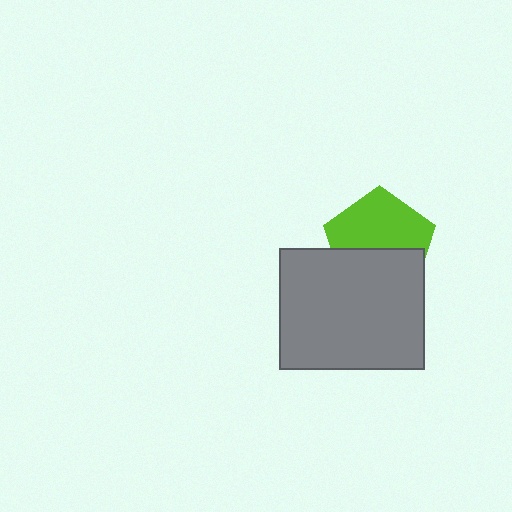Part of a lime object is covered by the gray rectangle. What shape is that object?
It is a pentagon.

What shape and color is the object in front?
The object in front is a gray rectangle.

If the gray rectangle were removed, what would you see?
You would see the complete lime pentagon.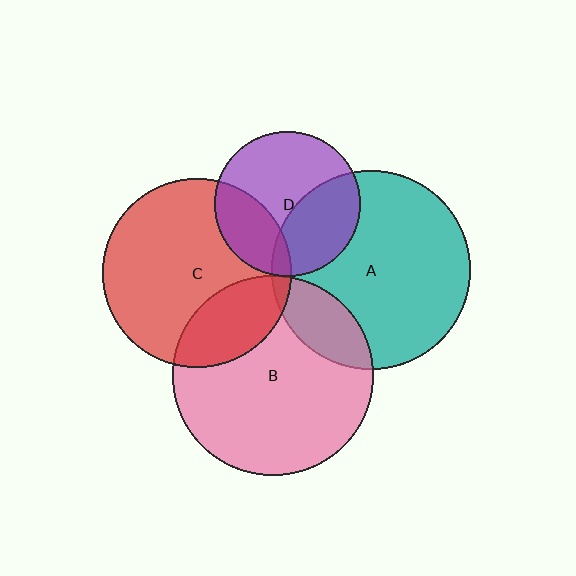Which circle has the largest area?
Circle B (pink).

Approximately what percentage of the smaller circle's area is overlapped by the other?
Approximately 25%.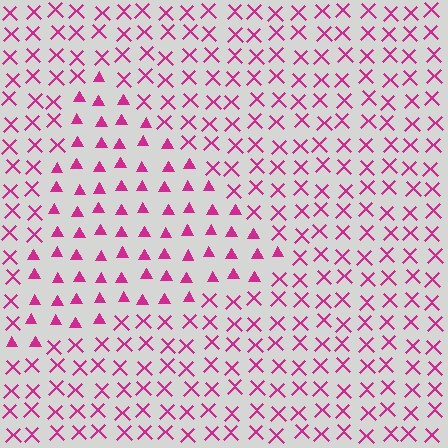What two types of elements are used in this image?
The image uses triangles inside the triangle region and X marks outside it.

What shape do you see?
I see a triangle.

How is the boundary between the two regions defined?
The boundary is defined by a change in element shape: triangles inside vs. X marks outside. All elements share the same color and spacing.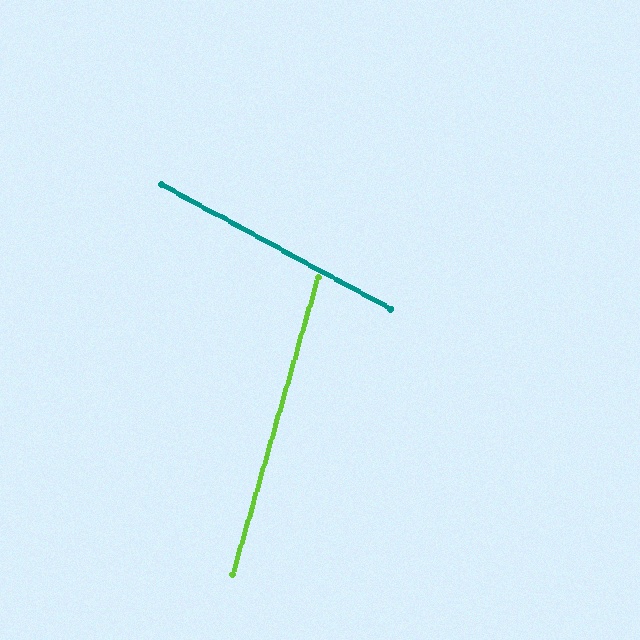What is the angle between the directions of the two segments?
Approximately 77 degrees.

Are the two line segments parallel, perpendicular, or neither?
Neither parallel nor perpendicular — they differ by about 77°.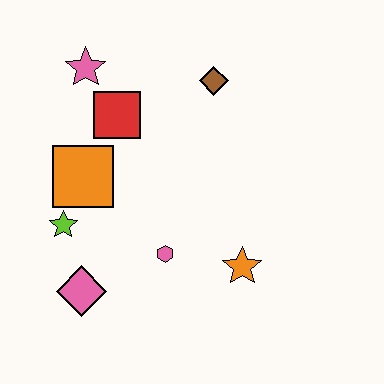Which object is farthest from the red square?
The orange star is farthest from the red square.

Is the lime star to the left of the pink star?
Yes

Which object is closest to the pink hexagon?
The orange star is closest to the pink hexagon.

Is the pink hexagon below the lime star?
Yes